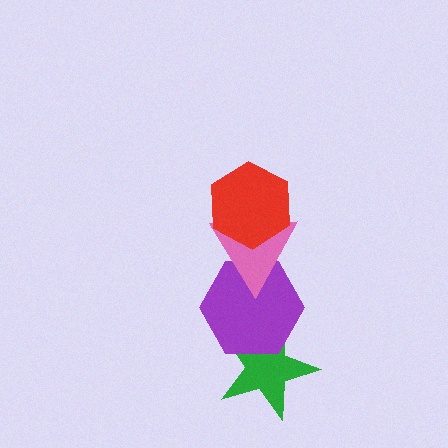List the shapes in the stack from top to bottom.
From top to bottom: the red hexagon, the pink triangle, the purple hexagon, the green star.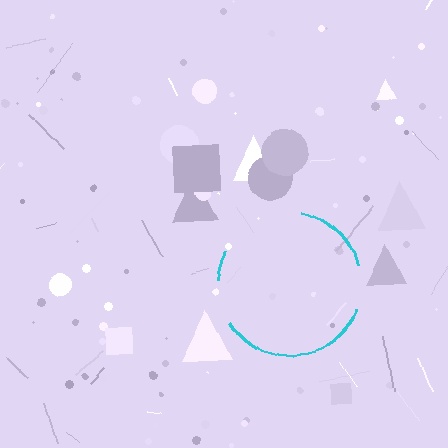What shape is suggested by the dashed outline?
The dashed outline suggests a circle.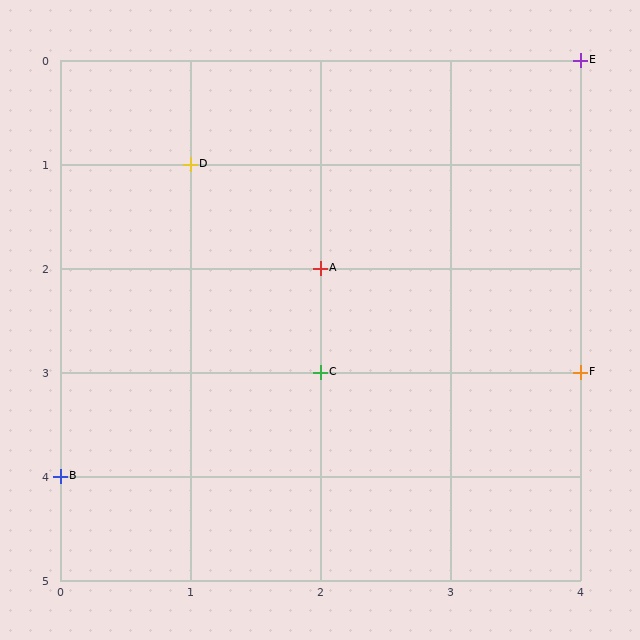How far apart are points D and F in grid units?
Points D and F are 3 columns and 2 rows apart (about 3.6 grid units diagonally).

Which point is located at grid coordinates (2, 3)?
Point C is at (2, 3).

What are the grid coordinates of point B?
Point B is at grid coordinates (0, 4).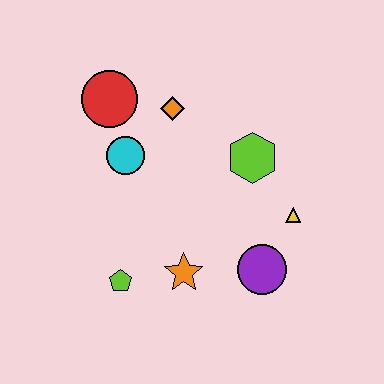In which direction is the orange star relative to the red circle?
The orange star is below the red circle.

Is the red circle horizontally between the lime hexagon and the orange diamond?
No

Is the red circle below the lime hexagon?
No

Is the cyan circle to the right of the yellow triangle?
No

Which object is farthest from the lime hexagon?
The lime pentagon is farthest from the lime hexagon.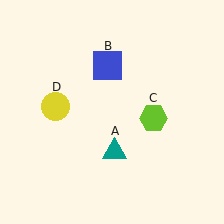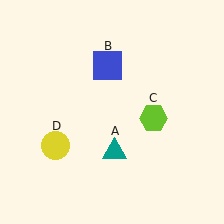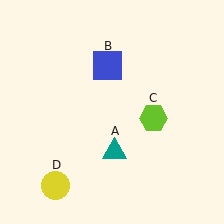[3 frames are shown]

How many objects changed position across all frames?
1 object changed position: yellow circle (object D).